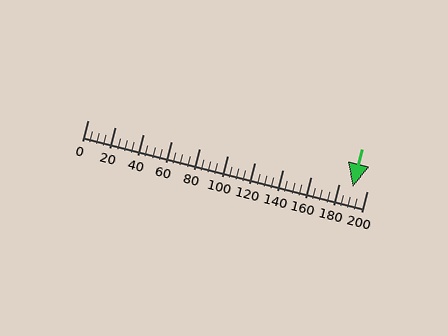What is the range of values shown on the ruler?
The ruler shows values from 0 to 200.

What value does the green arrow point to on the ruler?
The green arrow points to approximately 190.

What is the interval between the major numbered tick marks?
The major tick marks are spaced 20 units apart.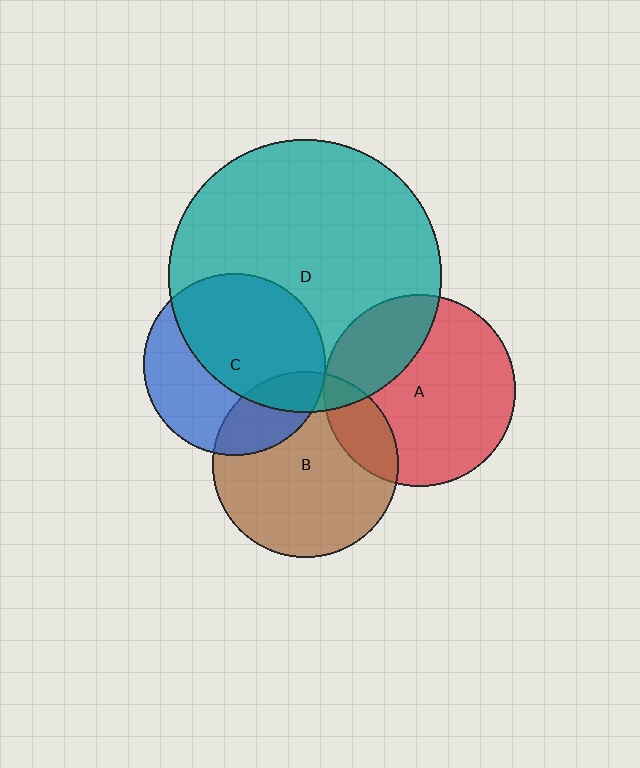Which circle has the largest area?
Circle D (teal).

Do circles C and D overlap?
Yes.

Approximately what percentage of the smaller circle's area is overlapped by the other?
Approximately 60%.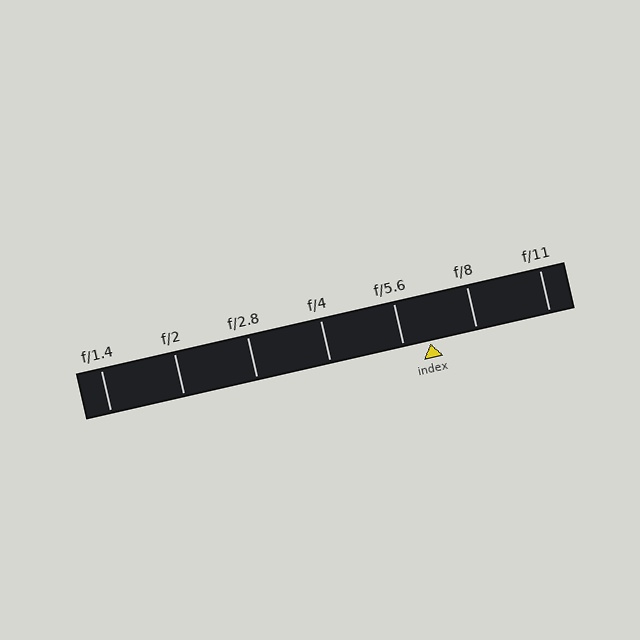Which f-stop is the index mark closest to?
The index mark is closest to f/5.6.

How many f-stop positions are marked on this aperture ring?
There are 7 f-stop positions marked.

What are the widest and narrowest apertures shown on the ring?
The widest aperture shown is f/1.4 and the narrowest is f/11.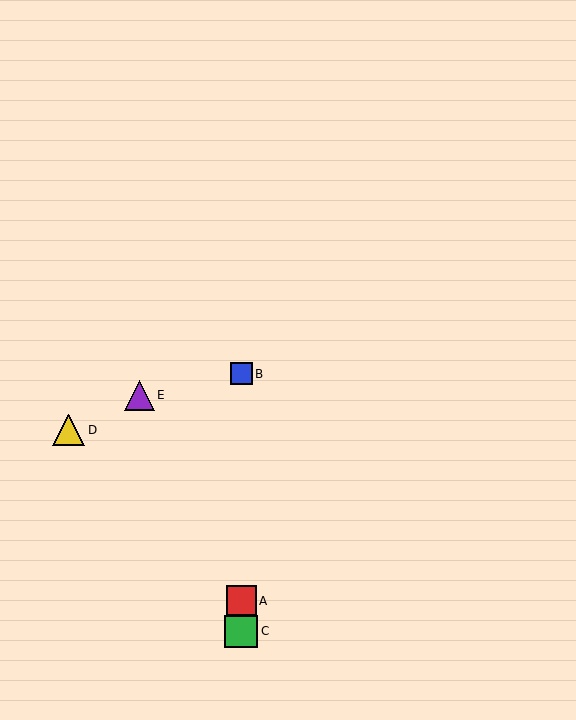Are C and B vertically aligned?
Yes, both are at x≈241.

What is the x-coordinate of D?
Object D is at x≈69.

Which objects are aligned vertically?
Objects A, B, C are aligned vertically.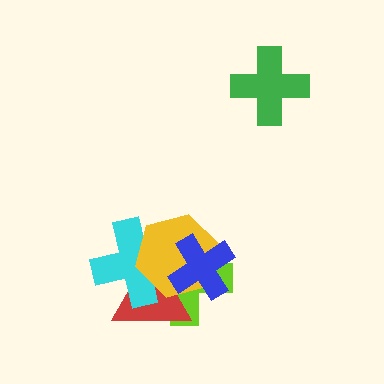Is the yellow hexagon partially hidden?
Yes, it is partially covered by another shape.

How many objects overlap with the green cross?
0 objects overlap with the green cross.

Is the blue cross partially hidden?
No, no other shape covers it.